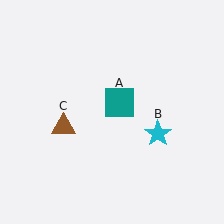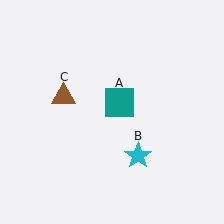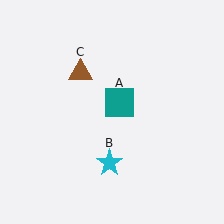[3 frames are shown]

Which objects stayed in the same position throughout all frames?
Teal square (object A) remained stationary.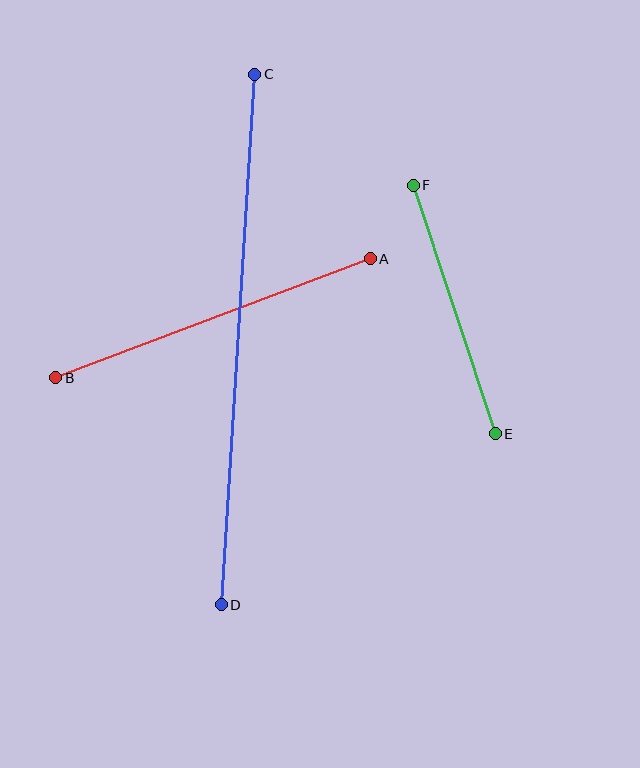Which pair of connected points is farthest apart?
Points C and D are farthest apart.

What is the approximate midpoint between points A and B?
The midpoint is at approximately (213, 318) pixels.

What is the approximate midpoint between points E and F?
The midpoint is at approximately (454, 310) pixels.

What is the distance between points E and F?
The distance is approximately 261 pixels.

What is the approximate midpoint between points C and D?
The midpoint is at approximately (238, 339) pixels.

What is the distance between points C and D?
The distance is approximately 531 pixels.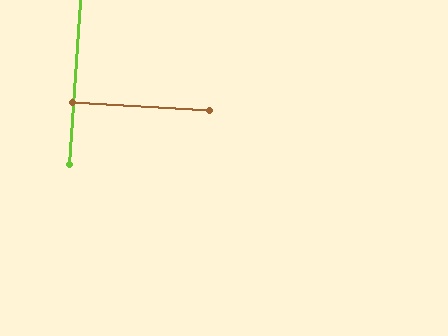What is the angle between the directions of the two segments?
Approximately 90 degrees.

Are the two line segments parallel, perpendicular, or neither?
Perpendicular — they meet at approximately 90°.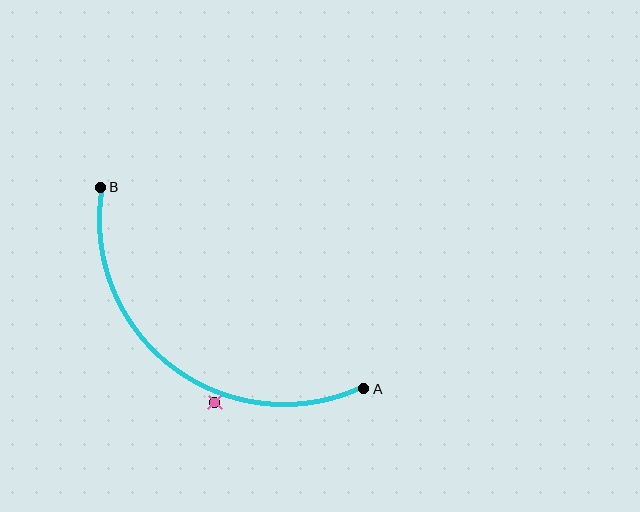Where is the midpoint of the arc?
The arc midpoint is the point on the curve farthest from the straight line joining A and B. It sits below and to the left of that line.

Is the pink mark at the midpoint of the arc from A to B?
No — the pink mark does not lie on the arc at all. It sits slightly outside the curve.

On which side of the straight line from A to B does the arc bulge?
The arc bulges below and to the left of the straight line connecting A and B.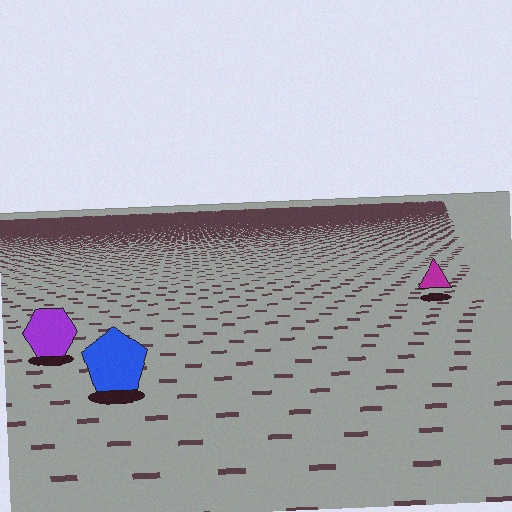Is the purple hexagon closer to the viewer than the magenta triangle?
Yes. The purple hexagon is closer — you can tell from the texture gradient: the ground texture is coarser near it.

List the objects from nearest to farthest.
From nearest to farthest: the blue pentagon, the purple hexagon, the magenta triangle.